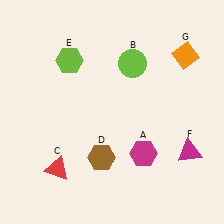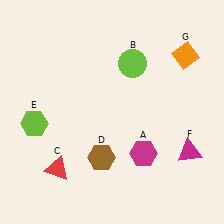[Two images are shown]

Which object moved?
The lime hexagon (E) moved down.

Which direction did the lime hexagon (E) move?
The lime hexagon (E) moved down.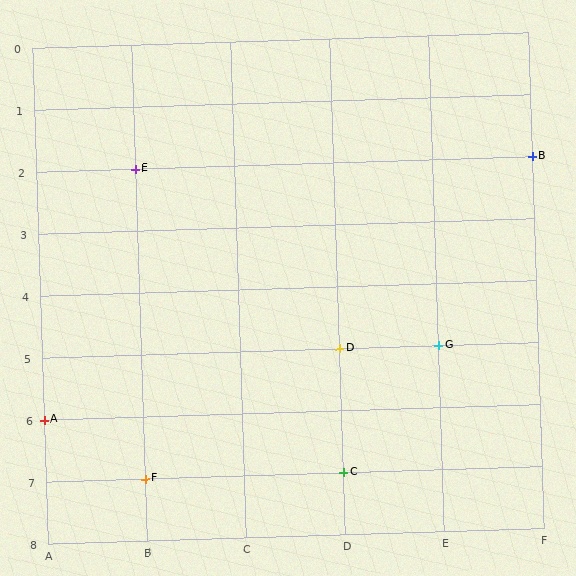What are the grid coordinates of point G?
Point G is at grid coordinates (E, 5).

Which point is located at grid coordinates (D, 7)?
Point C is at (D, 7).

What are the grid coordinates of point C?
Point C is at grid coordinates (D, 7).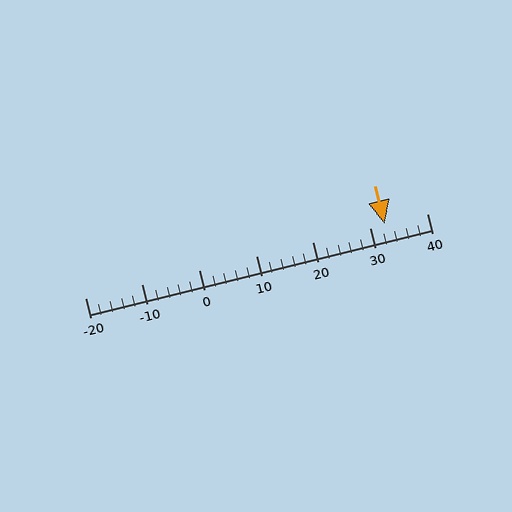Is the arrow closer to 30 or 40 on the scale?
The arrow is closer to 30.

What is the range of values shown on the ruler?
The ruler shows values from -20 to 40.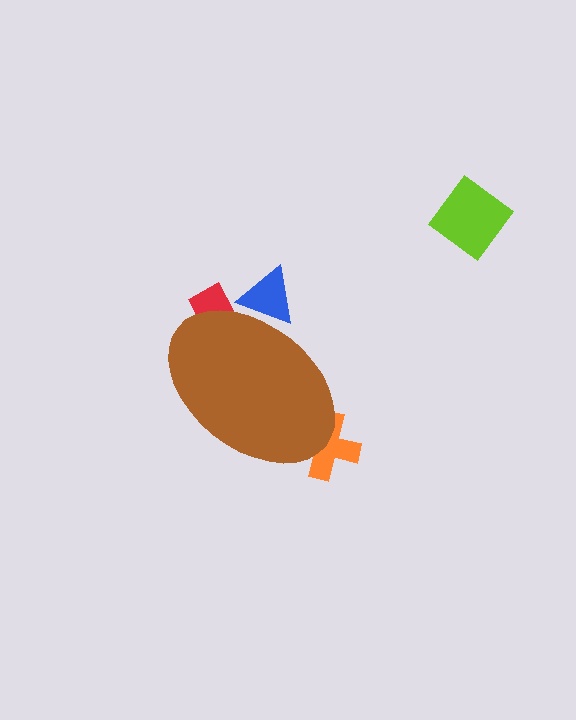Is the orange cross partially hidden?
Yes, the orange cross is partially hidden behind the brown ellipse.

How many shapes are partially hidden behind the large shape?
3 shapes are partially hidden.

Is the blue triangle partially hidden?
Yes, the blue triangle is partially hidden behind the brown ellipse.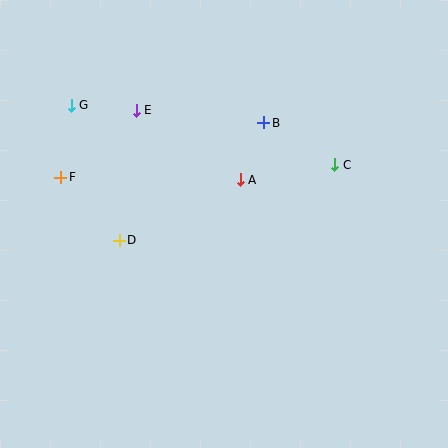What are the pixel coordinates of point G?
Point G is at (71, 105).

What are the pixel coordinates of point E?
Point E is at (136, 111).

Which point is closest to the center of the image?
Point A at (240, 180) is closest to the center.